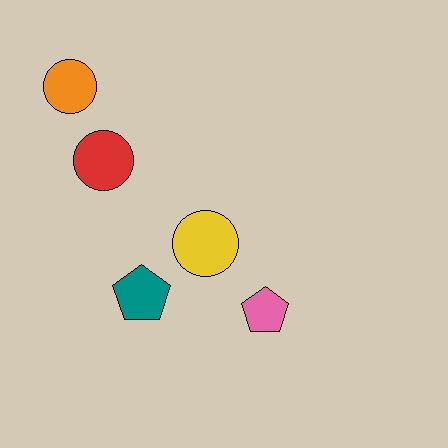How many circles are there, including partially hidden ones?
There are 3 circles.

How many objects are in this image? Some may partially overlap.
There are 5 objects.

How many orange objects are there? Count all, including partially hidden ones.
There is 1 orange object.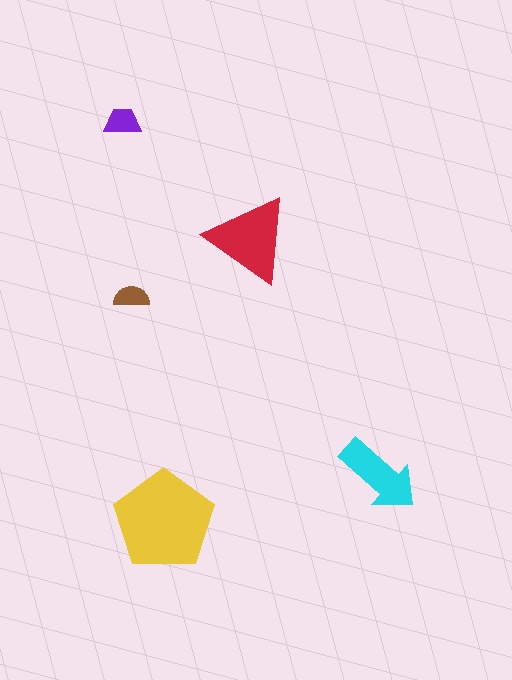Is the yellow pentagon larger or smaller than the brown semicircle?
Larger.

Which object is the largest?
The yellow pentagon.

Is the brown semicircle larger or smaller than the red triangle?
Smaller.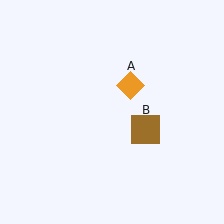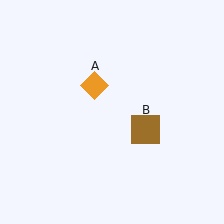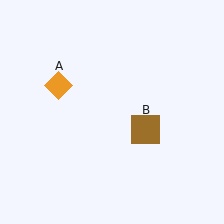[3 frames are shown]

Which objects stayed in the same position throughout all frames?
Brown square (object B) remained stationary.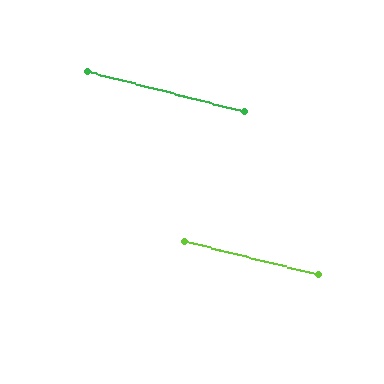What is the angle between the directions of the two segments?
Approximately 1 degree.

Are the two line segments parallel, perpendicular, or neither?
Parallel — their directions differ by only 0.7°.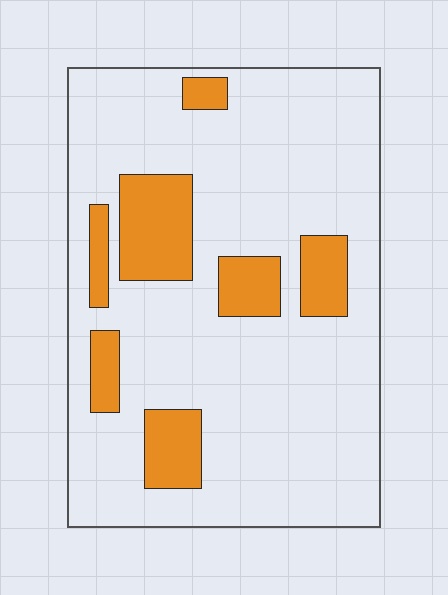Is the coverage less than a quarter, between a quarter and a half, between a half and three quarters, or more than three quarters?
Less than a quarter.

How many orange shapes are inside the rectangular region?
7.